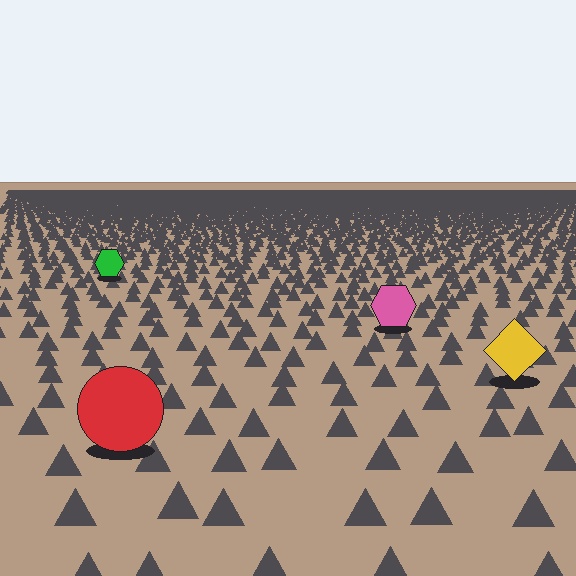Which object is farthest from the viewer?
The green hexagon is farthest from the viewer. It appears smaller and the ground texture around it is denser.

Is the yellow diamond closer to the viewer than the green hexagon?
Yes. The yellow diamond is closer — you can tell from the texture gradient: the ground texture is coarser near it.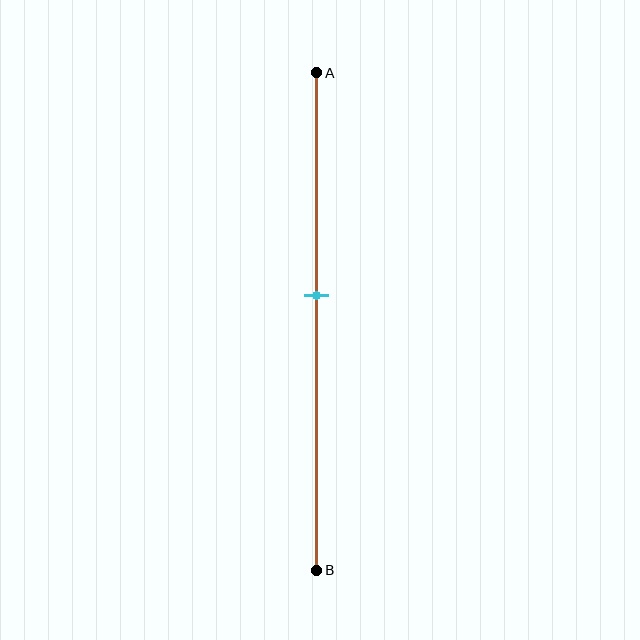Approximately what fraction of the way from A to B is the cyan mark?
The cyan mark is approximately 45% of the way from A to B.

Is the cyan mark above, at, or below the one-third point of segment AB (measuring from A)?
The cyan mark is below the one-third point of segment AB.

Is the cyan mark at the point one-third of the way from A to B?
No, the mark is at about 45% from A, not at the 33% one-third point.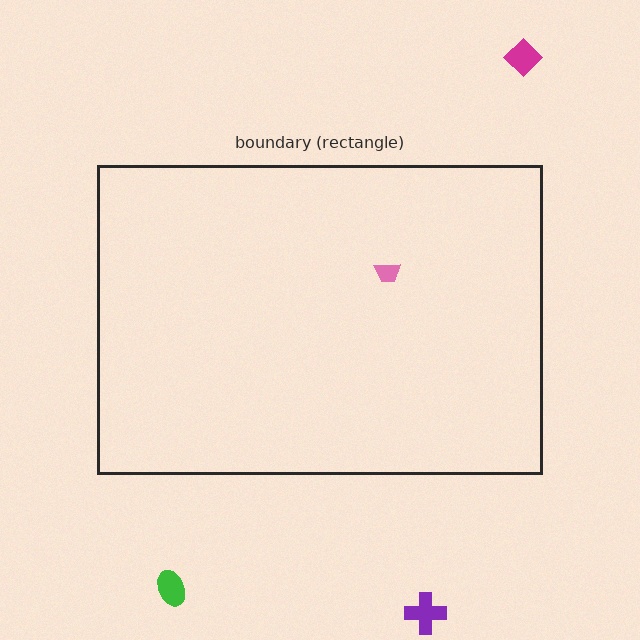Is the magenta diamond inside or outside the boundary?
Outside.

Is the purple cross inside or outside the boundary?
Outside.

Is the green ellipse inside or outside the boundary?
Outside.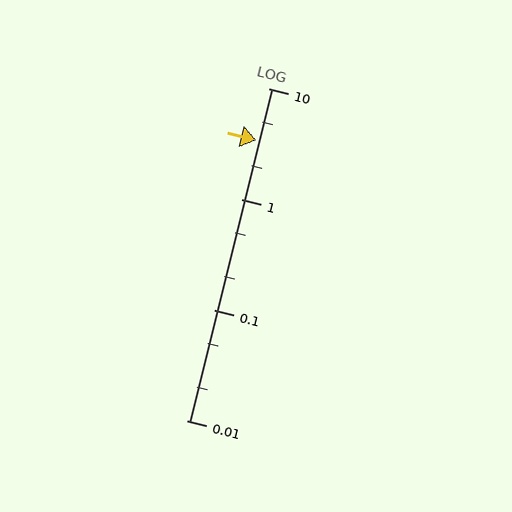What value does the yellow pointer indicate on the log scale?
The pointer indicates approximately 3.4.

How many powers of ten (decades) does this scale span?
The scale spans 3 decades, from 0.01 to 10.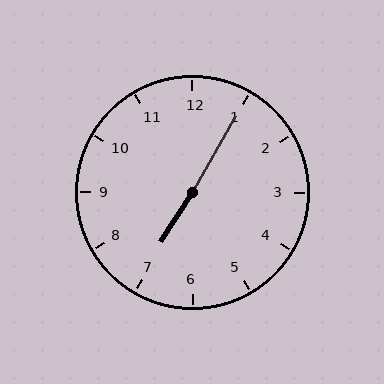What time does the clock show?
7:05.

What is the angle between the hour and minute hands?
Approximately 178 degrees.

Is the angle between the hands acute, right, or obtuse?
It is obtuse.